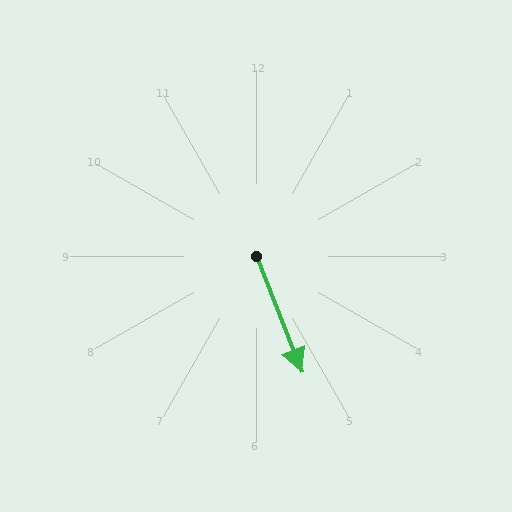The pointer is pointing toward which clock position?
Roughly 5 o'clock.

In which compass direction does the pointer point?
South.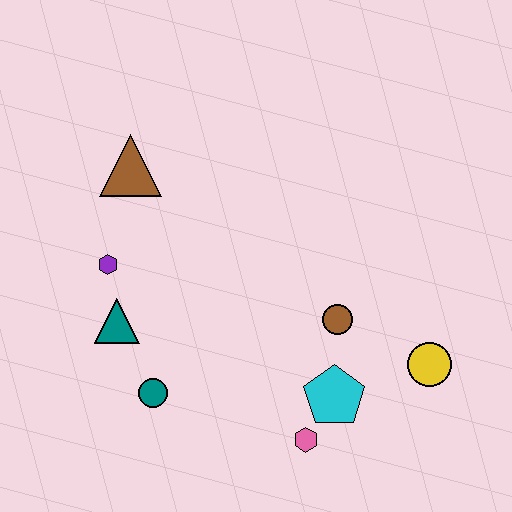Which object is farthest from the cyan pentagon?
The brown triangle is farthest from the cyan pentagon.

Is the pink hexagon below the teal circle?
Yes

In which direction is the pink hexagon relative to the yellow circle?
The pink hexagon is to the left of the yellow circle.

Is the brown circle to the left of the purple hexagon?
No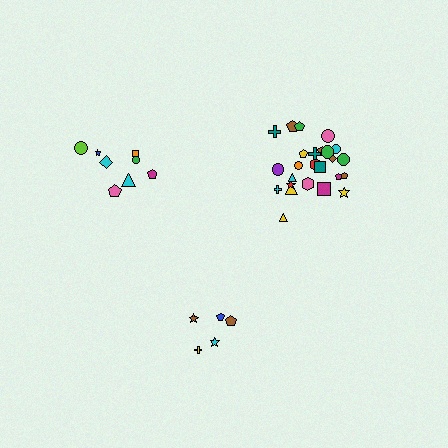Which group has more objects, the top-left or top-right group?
The top-right group.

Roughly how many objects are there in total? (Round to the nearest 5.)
Roughly 40 objects in total.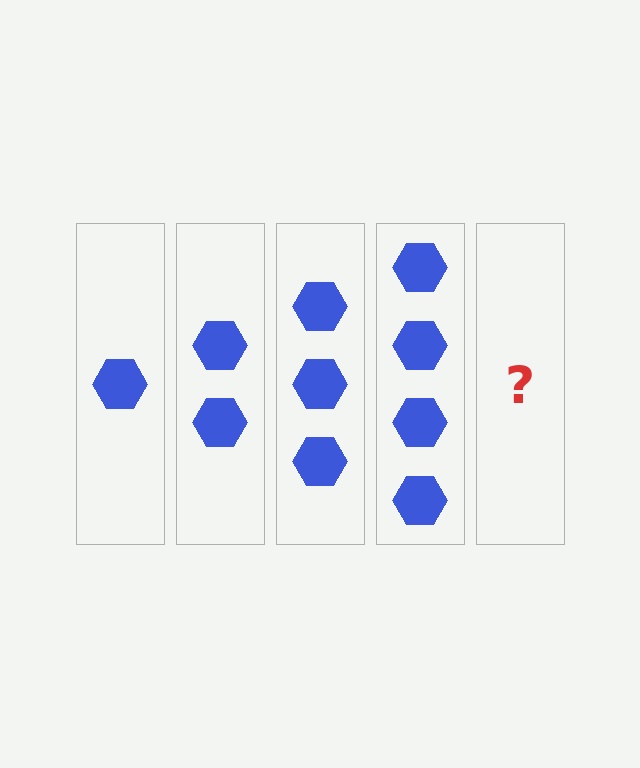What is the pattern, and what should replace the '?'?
The pattern is that each step adds one more hexagon. The '?' should be 5 hexagons.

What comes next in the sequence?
The next element should be 5 hexagons.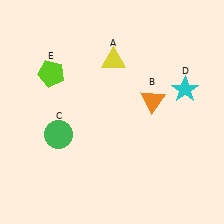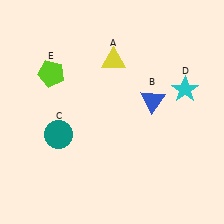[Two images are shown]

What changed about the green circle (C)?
In Image 1, C is green. In Image 2, it changed to teal.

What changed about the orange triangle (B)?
In Image 1, B is orange. In Image 2, it changed to blue.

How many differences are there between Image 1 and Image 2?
There are 2 differences between the two images.